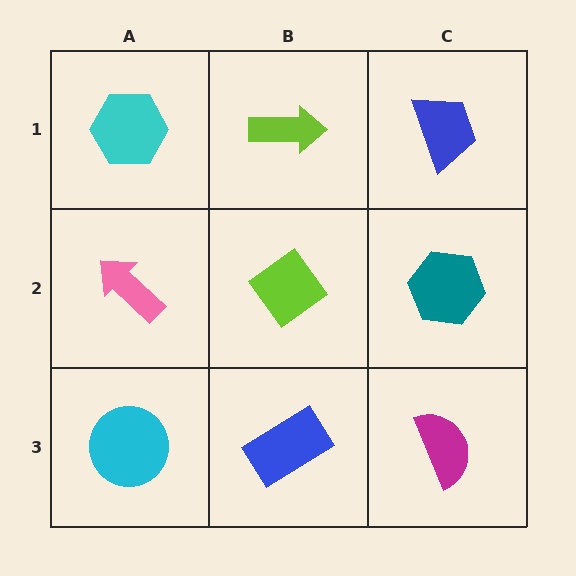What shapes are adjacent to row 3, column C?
A teal hexagon (row 2, column C), a blue rectangle (row 3, column B).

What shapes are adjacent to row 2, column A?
A cyan hexagon (row 1, column A), a cyan circle (row 3, column A), a lime diamond (row 2, column B).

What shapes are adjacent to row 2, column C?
A blue trapezoid (row 1, column C), a magenta semicircle (row 3, column C), a lime diamond (row 2, column B).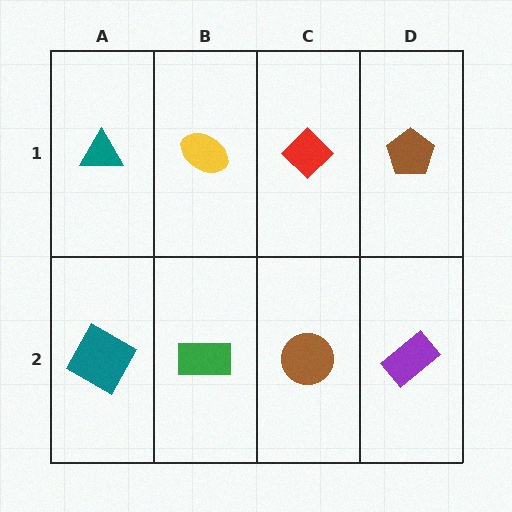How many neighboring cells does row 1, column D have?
2.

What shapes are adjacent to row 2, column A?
A teal triangle (row 1, column A), a green rectangle (row 2, column B).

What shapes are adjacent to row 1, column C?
A brown circle (row 2, column C), a yellow ellipse (row 1, column B), a brown pentagon (row 1, column D).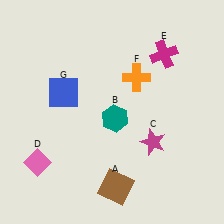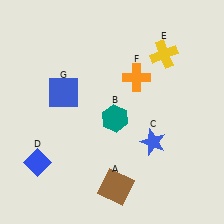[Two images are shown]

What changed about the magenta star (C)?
In Image 1, C is magenta. In Image 2, it changed to blue.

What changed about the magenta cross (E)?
In Image 1, E is magenta. In Image 2, it changed to yellow.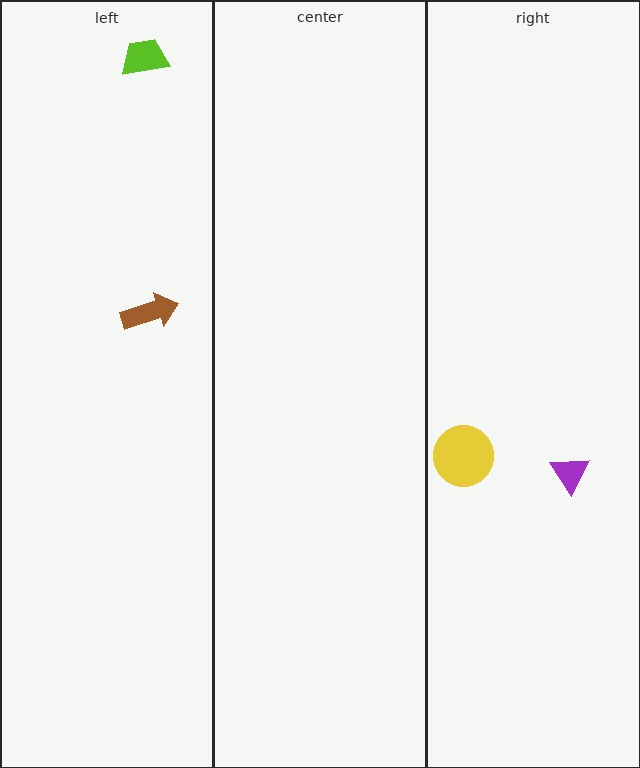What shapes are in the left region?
The lime trapezoid, the brown arrow.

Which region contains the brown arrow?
The left region.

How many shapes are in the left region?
2.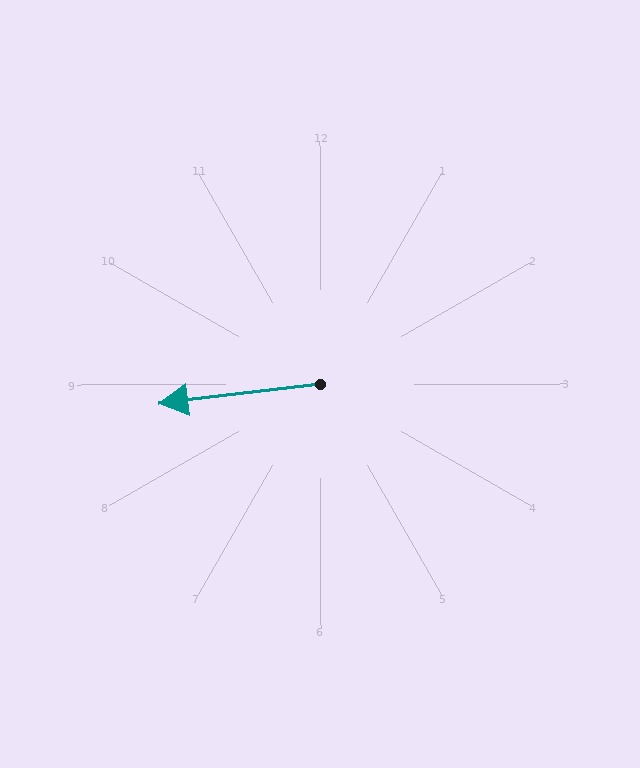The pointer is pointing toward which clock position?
Roughly 9 o'clock.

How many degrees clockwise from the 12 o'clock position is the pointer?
Approximately 263 degrees.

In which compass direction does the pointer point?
West.